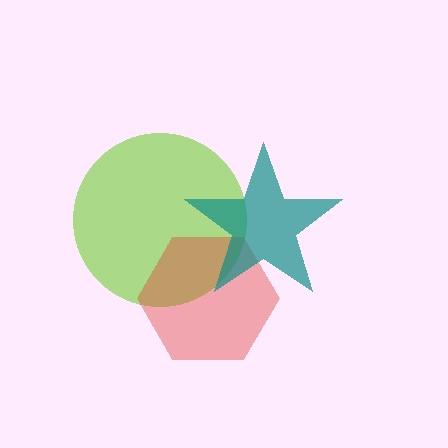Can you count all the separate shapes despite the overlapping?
Yes, there are 3 separate shapes.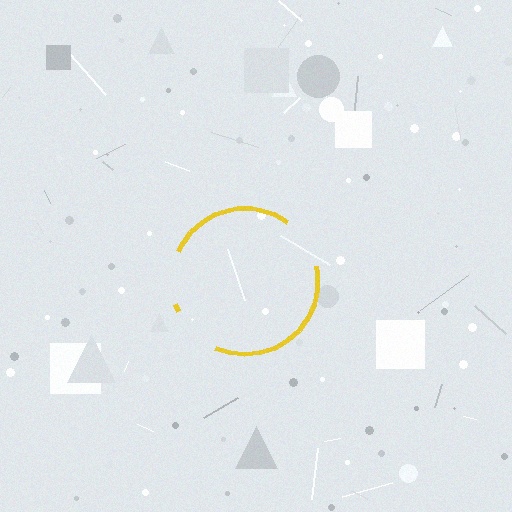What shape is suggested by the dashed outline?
The dashed outline suggests a circle.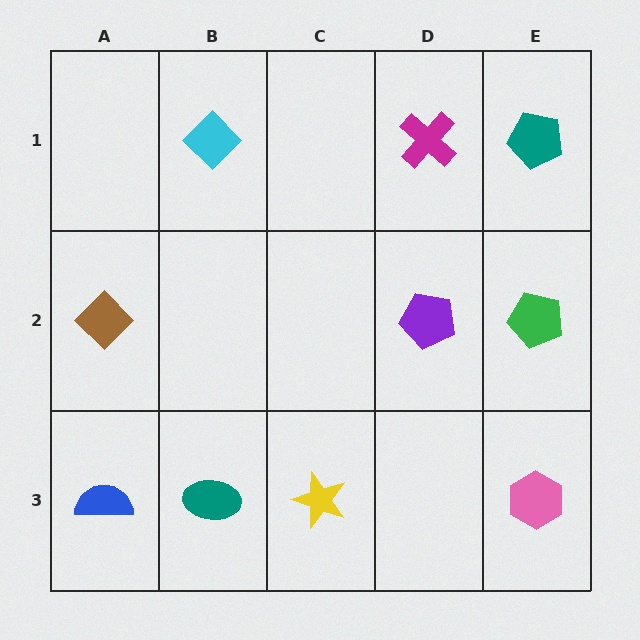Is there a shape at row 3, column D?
No, that cell is empty.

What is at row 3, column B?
A teal ellipse.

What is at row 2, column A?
A brown diamond.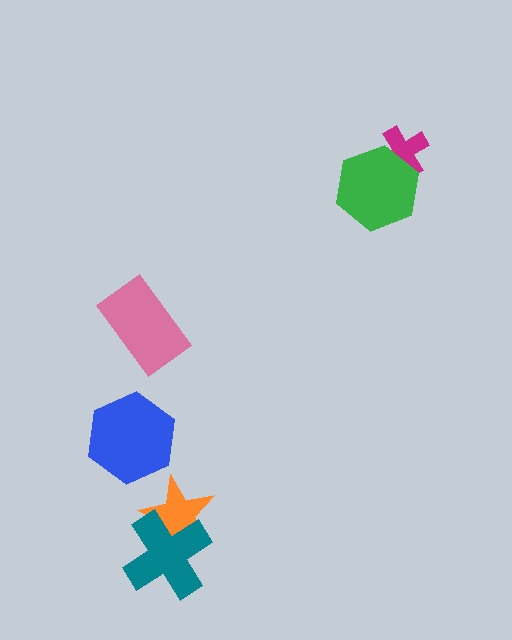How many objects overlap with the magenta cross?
1 object overlaps with the magenta cross.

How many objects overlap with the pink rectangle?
0 objects overlap with the pink rectangle.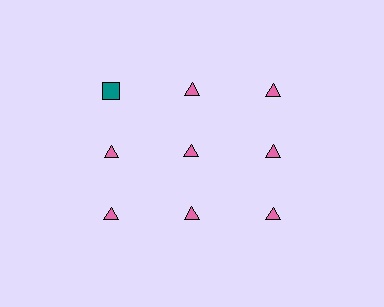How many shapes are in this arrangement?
There are 9 shapes arranged in a grid pattern.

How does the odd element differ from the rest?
It differs in both color (teal instead of pink) and shape (square instead of triangle).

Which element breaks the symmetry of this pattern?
The teal square in the top row, leftmost column breaks the symmetry. All other shapes are pink triangles.